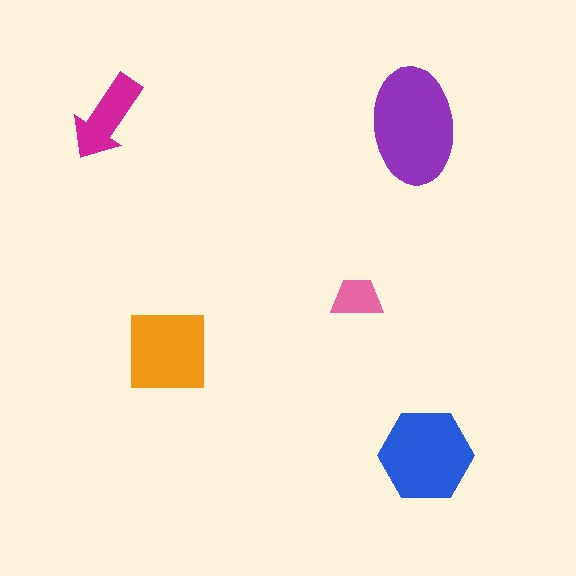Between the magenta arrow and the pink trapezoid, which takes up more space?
The magenta arrow.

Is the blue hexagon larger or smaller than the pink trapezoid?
Larger.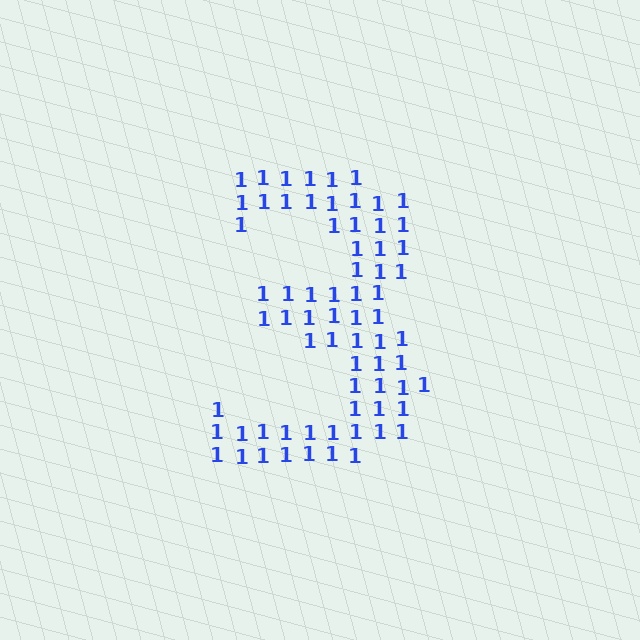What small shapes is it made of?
It is made of small digit 1's.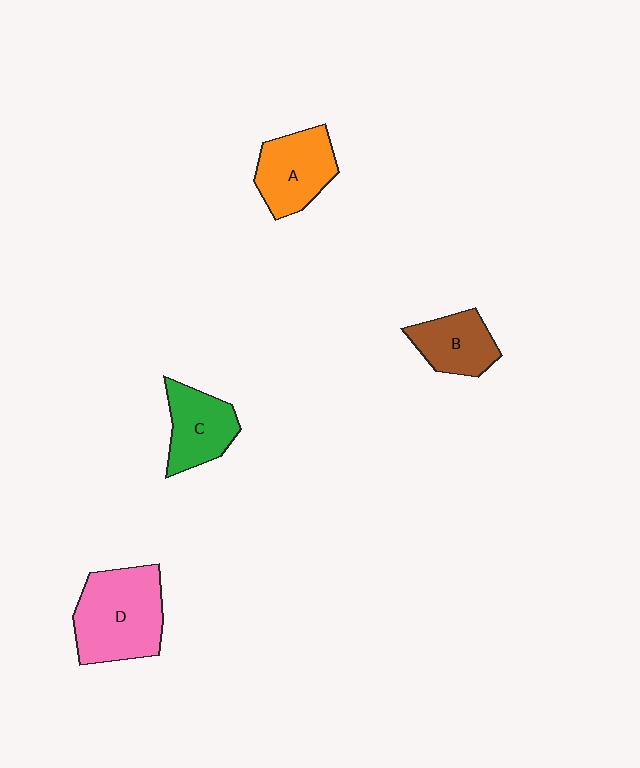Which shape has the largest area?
Shape D (pink).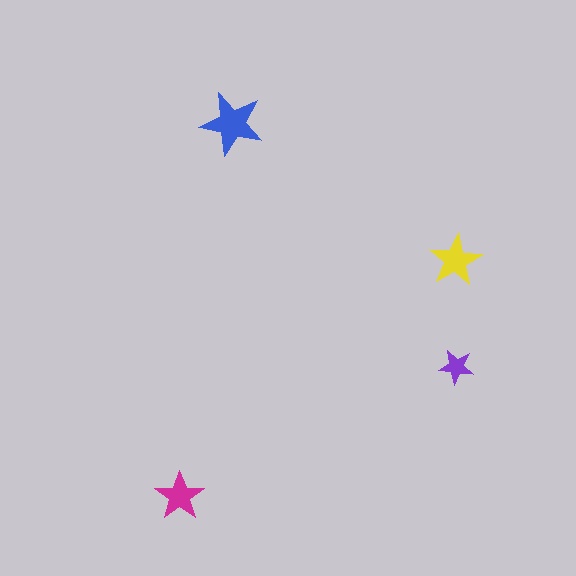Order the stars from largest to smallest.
the blue one, the yellow one, the magenta one, the purple one.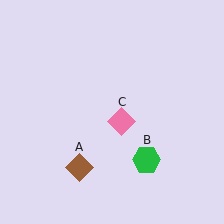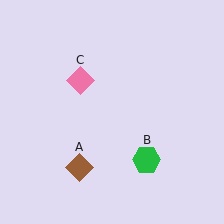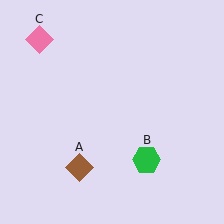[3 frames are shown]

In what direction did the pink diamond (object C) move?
The pink diamond (object C) moved up and to the left.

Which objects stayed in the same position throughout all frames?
Brown diamond (object A) and green hexagon (object B) remained stationary.